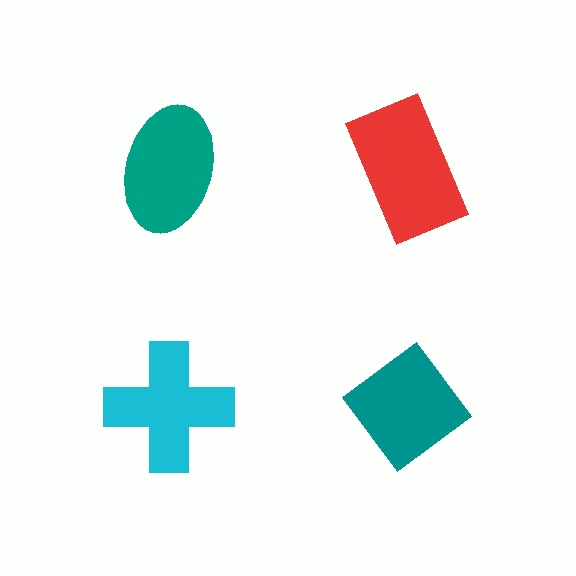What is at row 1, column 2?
A red rectangle.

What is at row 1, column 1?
A teal ellipse.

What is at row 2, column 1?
A cyan cross.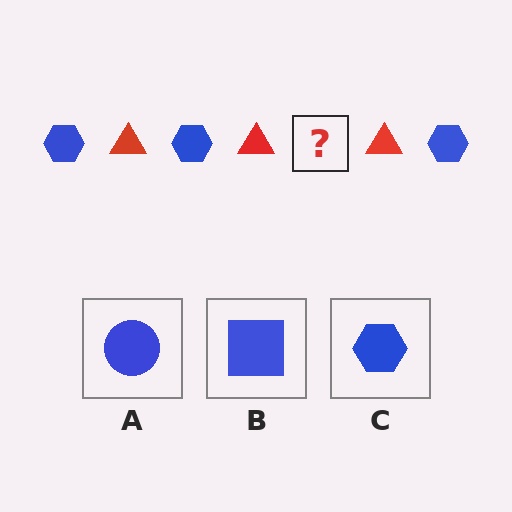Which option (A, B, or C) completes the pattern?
C.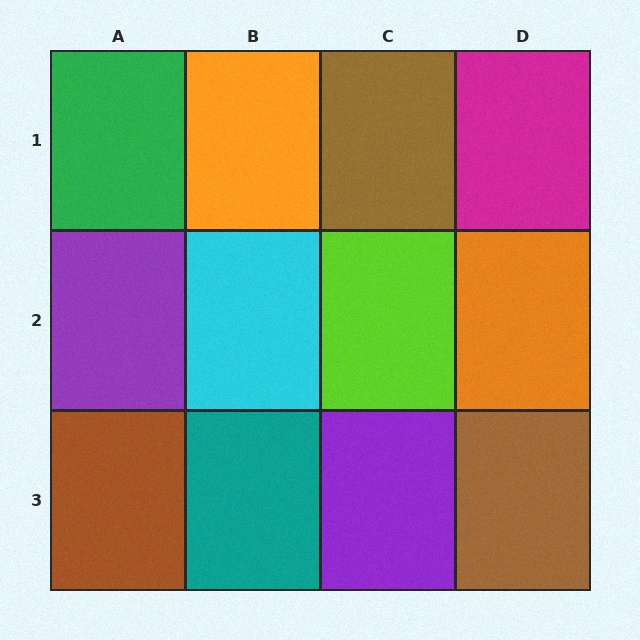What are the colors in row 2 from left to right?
Purple, cyan, lime, orange.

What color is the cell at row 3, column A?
Brown.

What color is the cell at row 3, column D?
Brown.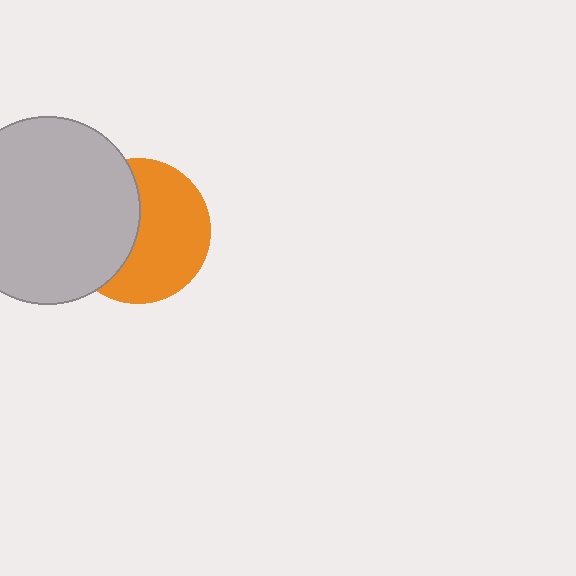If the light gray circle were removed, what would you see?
You would see the complete orange circle.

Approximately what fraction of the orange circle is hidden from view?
Roughly 42% of the orange circle is hidden behind the light gray circle.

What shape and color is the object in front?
The object in front is a light gray circle.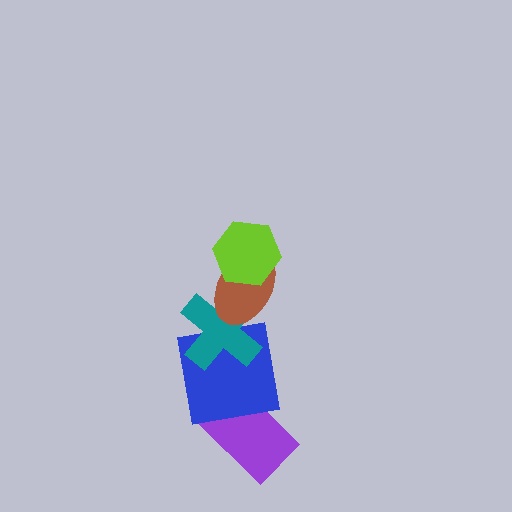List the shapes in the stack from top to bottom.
From top to bottom: the lime hexagon, the brown ellipse, the teal cross, the blue square, the purple rectangle.